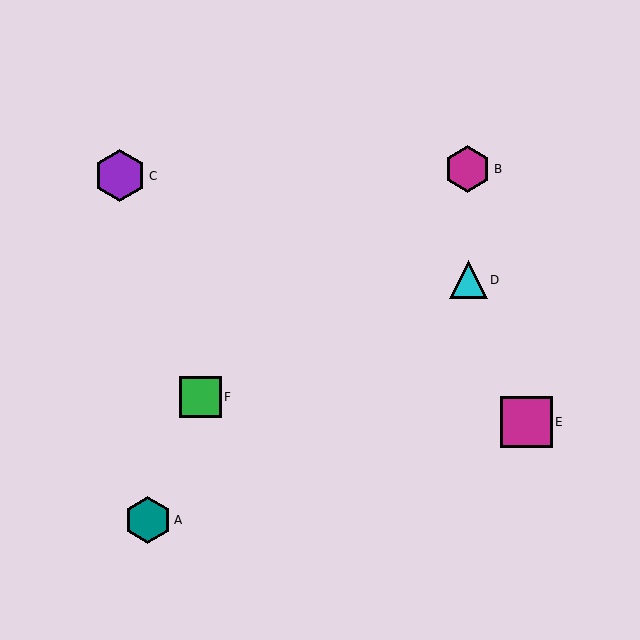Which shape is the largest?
The purple hexagon (labeled C) is the largest.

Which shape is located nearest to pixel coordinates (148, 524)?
The teal hexagon (labeled A) at (148, 520) is nearest to that location.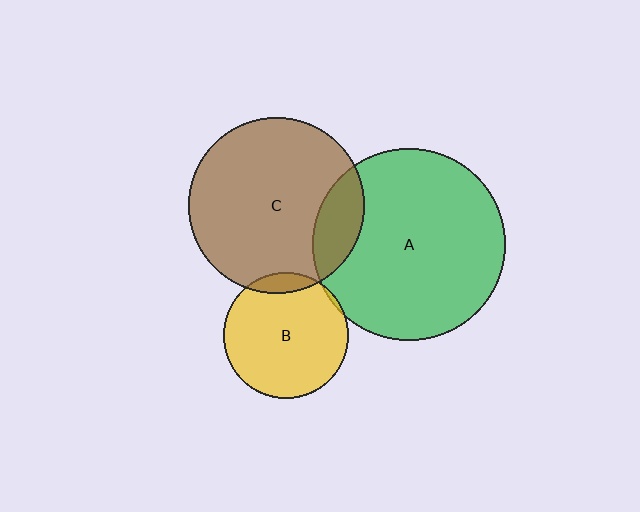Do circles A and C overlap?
Yes.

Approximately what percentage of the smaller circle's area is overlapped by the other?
Approximately 15%.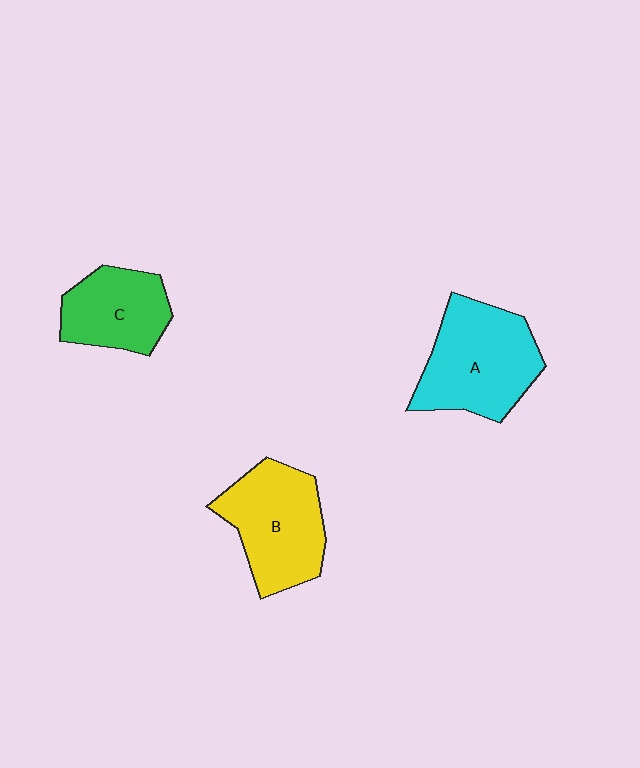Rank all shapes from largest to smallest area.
From largest to smallest: A (cyan), B (yellow), C (green).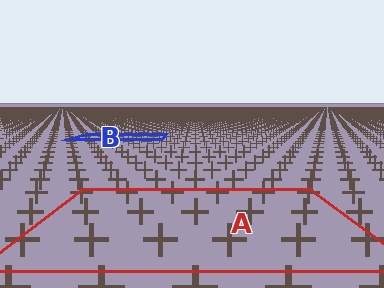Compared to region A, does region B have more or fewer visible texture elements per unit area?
Region B has more texture elements per unit area — they are packed more densely because it is farther away.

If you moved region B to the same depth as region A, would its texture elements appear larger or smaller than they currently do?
They would appear larger. At a closer depth, the same texture elements are projected at a bigger on-screen size.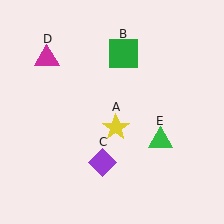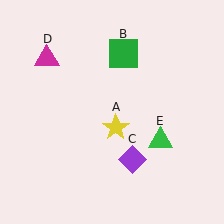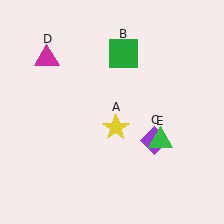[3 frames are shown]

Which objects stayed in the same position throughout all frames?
Yellow star (object A) and green square (object B) and magenta triangle (object D) and green triangle (object E) remained stationary.